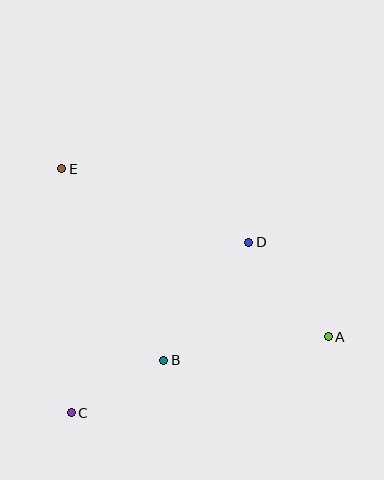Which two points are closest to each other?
Points B and C are closest to each other.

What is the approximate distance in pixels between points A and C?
The distance between A and C is approximately 268 pixels.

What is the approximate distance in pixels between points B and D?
The distance between B and D is approximately 145 pixels.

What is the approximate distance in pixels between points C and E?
The distance between C and E is approximately 244 pixels.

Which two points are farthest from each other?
Points A and E are farthest from each other.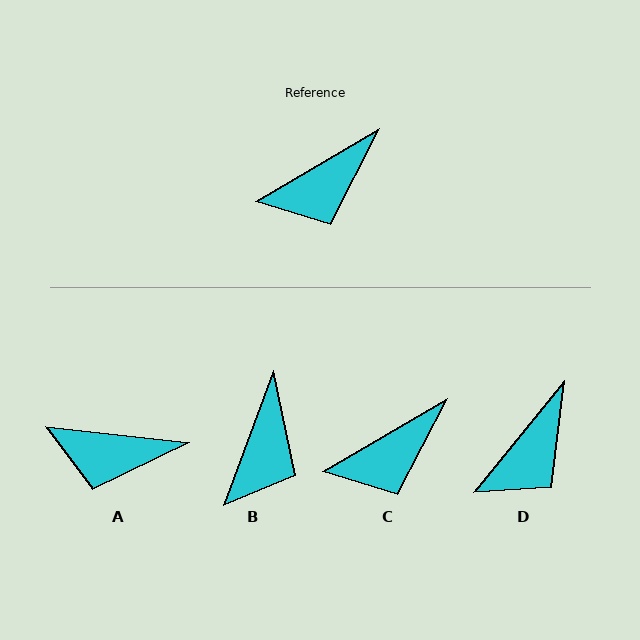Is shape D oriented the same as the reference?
No, it is off by about 20 degrees.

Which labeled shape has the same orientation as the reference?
C.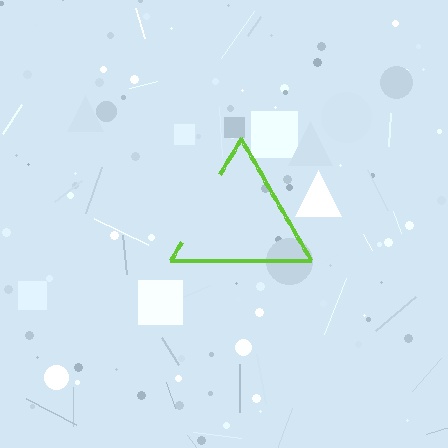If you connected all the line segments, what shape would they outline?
They would outline a triangle.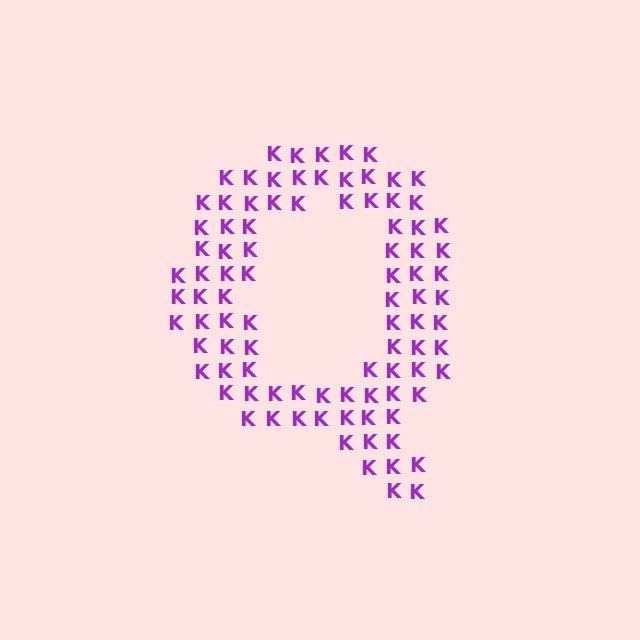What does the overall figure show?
The overall figure shows the letter Q.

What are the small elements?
The small elements are letter K's.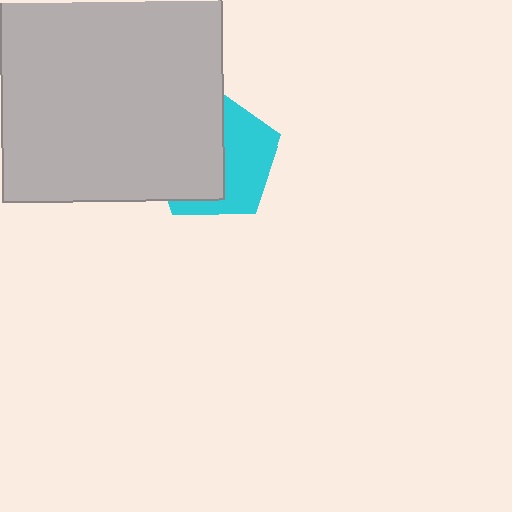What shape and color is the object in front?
The object in front is a light gray square.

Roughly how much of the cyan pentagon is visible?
About half of it is visible (roughly 45%).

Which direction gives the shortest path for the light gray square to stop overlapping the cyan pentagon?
Moving left gives the shortest separation.